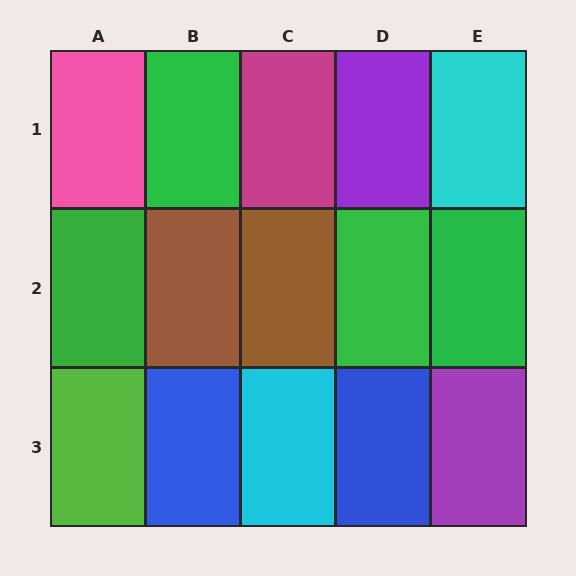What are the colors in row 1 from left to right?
Pink, green, magenta, purple, cyan.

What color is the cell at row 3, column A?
Lime.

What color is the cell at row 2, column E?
Green.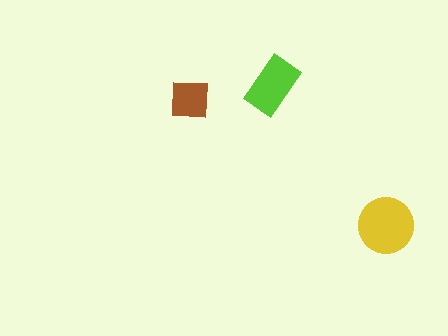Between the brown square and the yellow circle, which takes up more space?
The yellow circle.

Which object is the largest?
The yellow circle.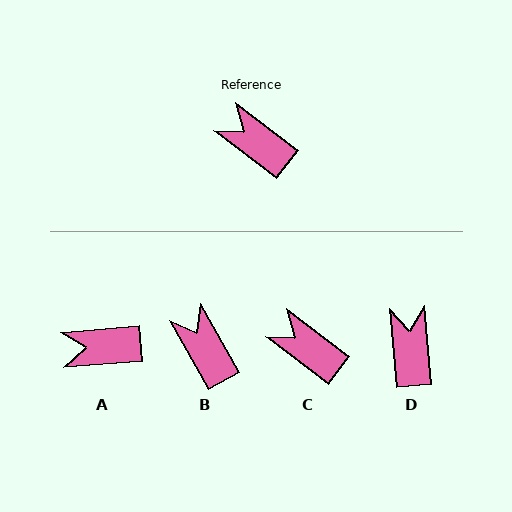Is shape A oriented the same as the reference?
No, it is off by about 42 degrees.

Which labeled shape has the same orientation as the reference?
C.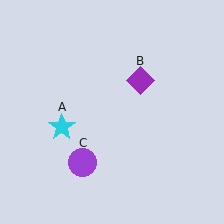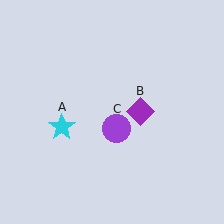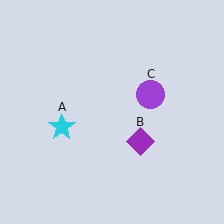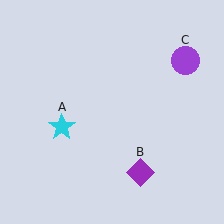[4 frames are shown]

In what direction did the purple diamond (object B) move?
The purple diamond (object B) moved down.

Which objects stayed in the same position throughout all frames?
Cyan star (object A) remained stationary.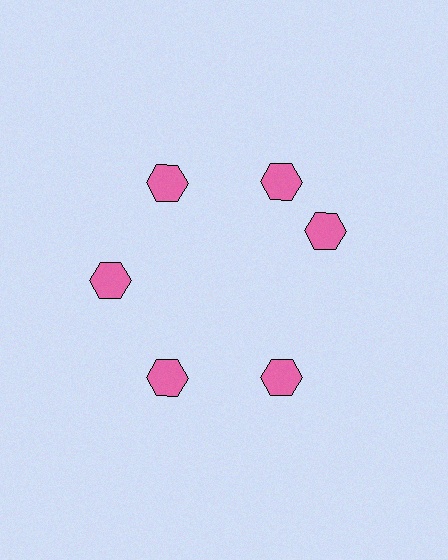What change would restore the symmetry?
The symmetry would be restored by rotating it back into even spacing with its neighbors so that all 6 hexagons sit at equal angles and equal distance from the center.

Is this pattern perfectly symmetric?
No. The 6 pink hexagons are arranged in a ring, but one element near the 3 o'clock position is rotated out of alignment along the ring, breaking the 6-fold rotational symmetry.